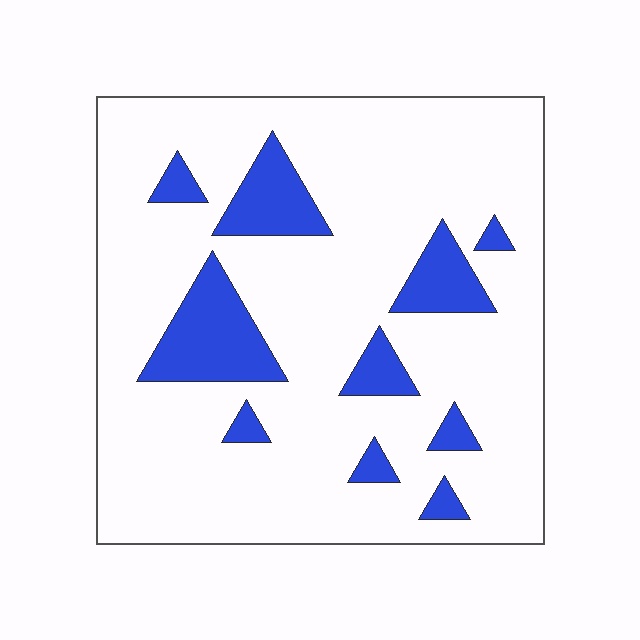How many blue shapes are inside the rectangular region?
10.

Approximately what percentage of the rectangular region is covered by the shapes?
Approximately 15%.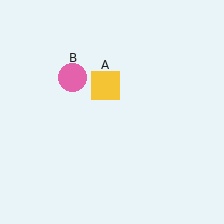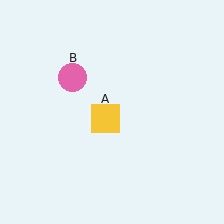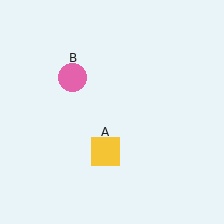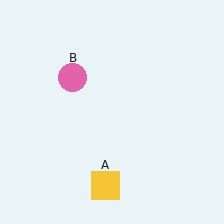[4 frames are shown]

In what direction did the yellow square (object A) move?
The yellow square (object A) moved down.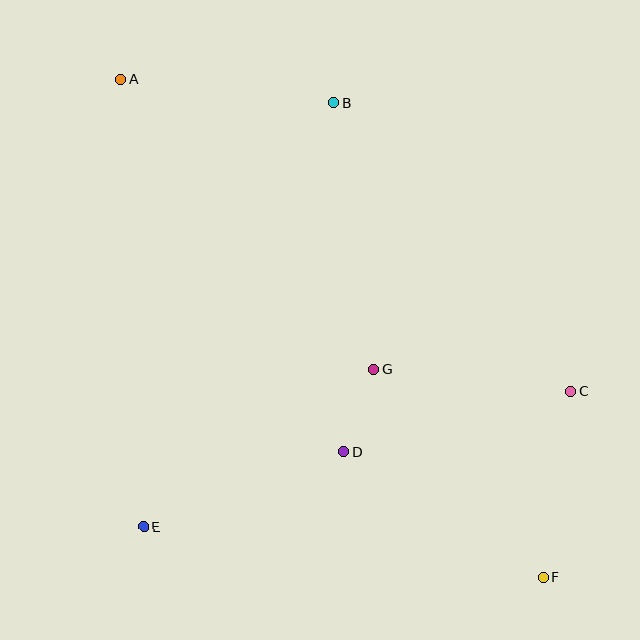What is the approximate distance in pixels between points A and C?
The distance between A and C is approximately 547 pixels.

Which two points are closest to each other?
Points D and G are closest to each other.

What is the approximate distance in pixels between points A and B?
The distance between A and B is approximately 214 pixels.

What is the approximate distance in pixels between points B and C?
The distance between B and C is approximately 373 pixels.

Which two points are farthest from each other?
Points A and F are farthest from each other.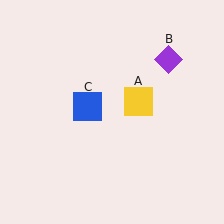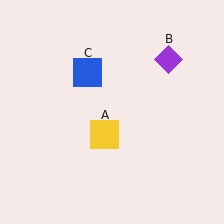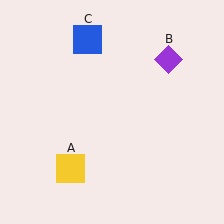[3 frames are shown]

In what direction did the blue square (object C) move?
The blue square (object C) moved up.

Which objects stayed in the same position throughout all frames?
Purple diamond (object B) remained stationary.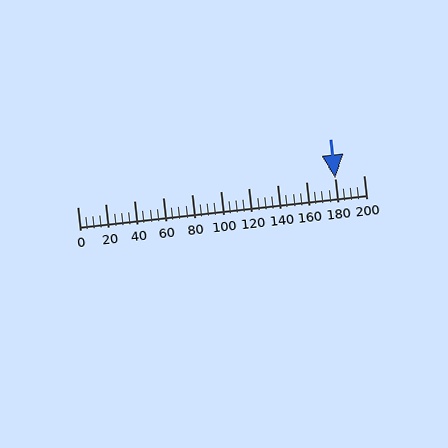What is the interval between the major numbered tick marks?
The major tick marks are spaced 20 units apart.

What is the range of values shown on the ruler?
The ruler shows values from 0 to 200.